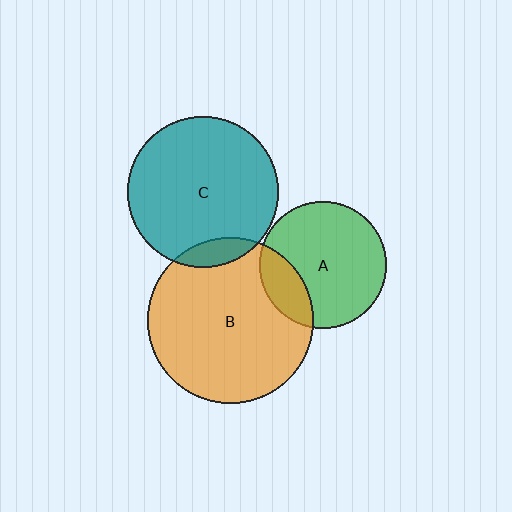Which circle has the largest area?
Circle B (orange).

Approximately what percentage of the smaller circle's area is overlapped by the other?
Approximately 10%.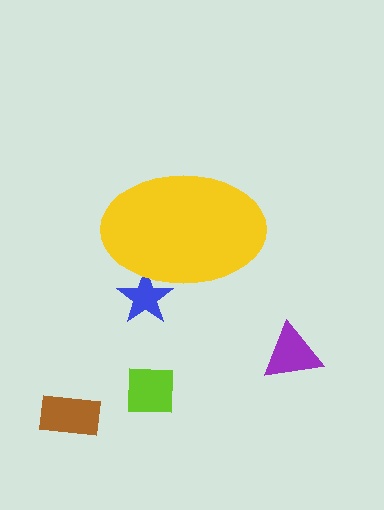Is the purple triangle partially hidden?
No, the purple triangle is fully visible.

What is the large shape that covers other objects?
A yellow ellipse.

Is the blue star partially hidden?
Yes, the blue star is partially hidden behind the yellow ellipse.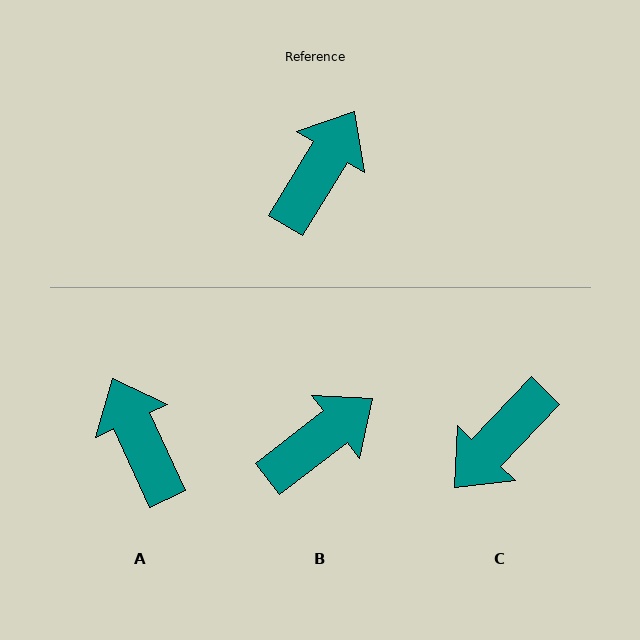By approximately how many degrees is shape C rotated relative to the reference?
Approximately 168 degrees counter-clockwise.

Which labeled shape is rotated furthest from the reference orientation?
C, about 168 degrees away.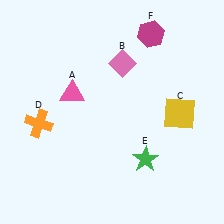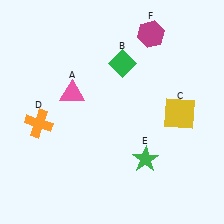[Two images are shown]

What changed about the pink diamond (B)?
In Image 1, B is pink. In Image 2, it changed to green.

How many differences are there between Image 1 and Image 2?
There is 1 difference between the two images.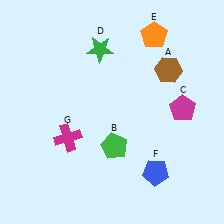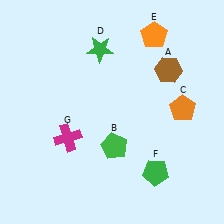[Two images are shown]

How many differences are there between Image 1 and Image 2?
There are 2 differences between the two images.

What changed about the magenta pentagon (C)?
In Image 1, C is magenta. In Image 2, it changed to orange.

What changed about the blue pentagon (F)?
In Image 1, F is blue. In Image 2, it changed to green.